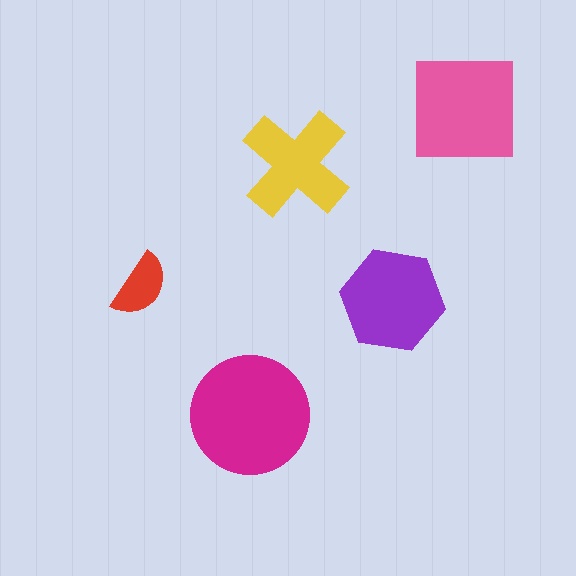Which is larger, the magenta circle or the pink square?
The magenta circle.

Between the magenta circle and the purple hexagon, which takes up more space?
The magenta circle.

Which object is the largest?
The magenta circle.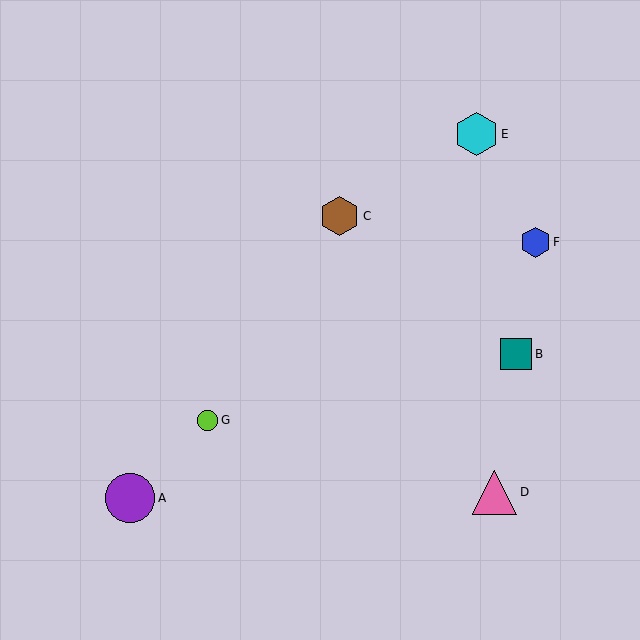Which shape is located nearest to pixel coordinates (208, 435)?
The lime circle (labeled G) at (208, 420) is nearest to that location.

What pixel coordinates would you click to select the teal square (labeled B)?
Click at (516, 354) to select the teal square B.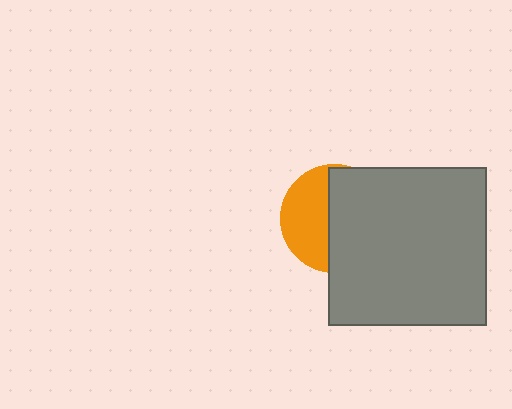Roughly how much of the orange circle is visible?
A small part of it is visible (roughly 43%).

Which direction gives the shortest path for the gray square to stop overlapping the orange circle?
Moving right gives the shortest separation.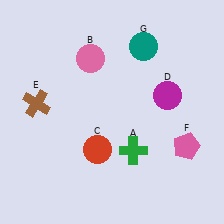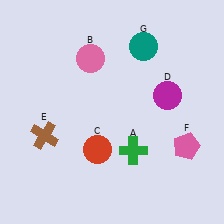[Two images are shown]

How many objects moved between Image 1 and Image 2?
1 object moved between the two images.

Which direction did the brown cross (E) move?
The brown cross (E) moved down.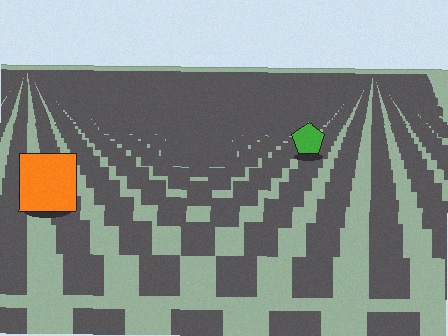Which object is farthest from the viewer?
The green pentagon is farthest from the viewer. It appears smaller and the ground texture around it is denser.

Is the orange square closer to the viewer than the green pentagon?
Yes. The orange square is closer — you can tell from the texture gradient: the ground texture is coarser near it.